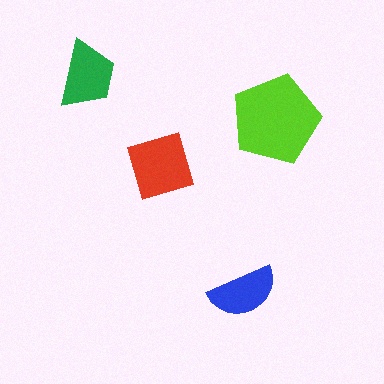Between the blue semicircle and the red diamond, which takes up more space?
The red diamond.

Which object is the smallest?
The blue semicircle.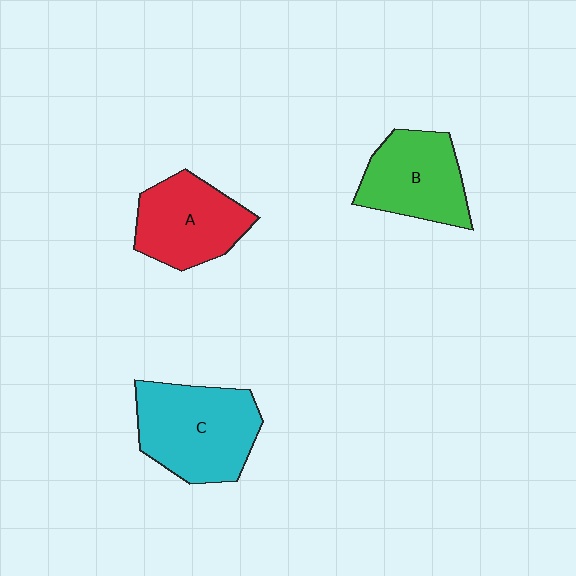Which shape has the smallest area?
Shape A (red).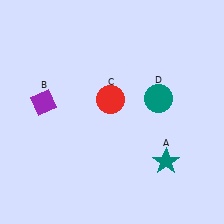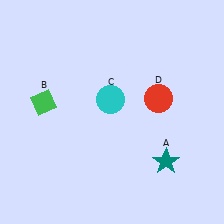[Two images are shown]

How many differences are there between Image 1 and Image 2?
There are 3 differences between the two images.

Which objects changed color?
B changed from purple to green. C changed from red to cyan. D changed from teal to red.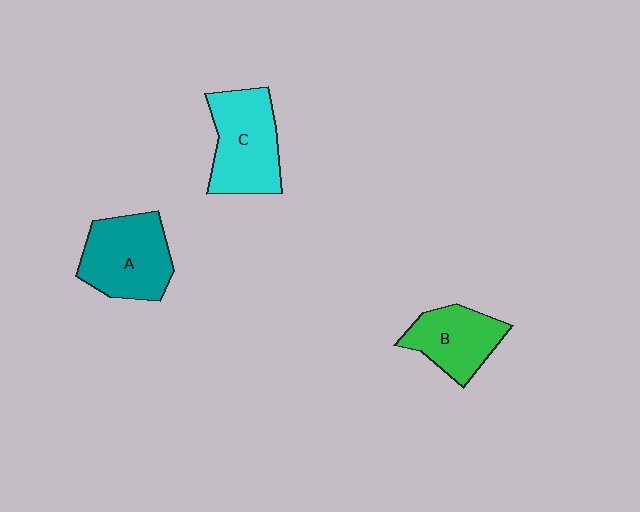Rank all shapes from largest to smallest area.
From largest to smallest: C (cyan), A (teal), B (green).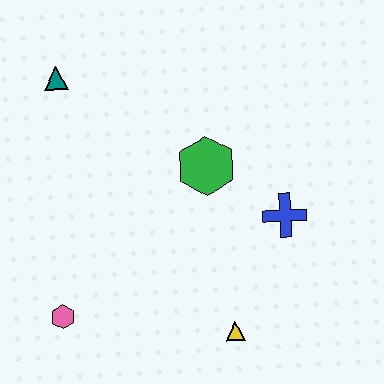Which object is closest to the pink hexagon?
The yellow triangle is closest to the pink hexagon.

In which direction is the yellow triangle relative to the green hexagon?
The yellow triangle is below the green hexagon.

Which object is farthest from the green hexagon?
The pink hexagon is farthest from the green hexagon.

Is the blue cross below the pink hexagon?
No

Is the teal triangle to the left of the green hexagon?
Yes